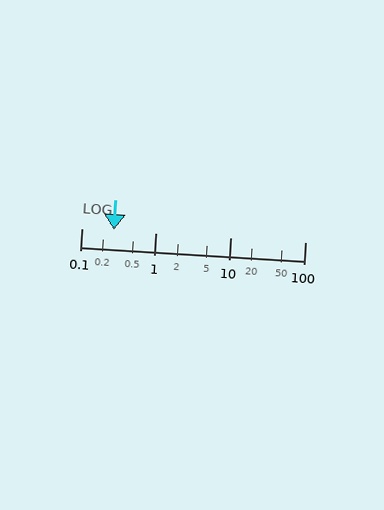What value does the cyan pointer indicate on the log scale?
The pointer indicates approximately 0.27.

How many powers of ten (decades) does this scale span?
The scale spans 3 decades, from 0.1 to 100.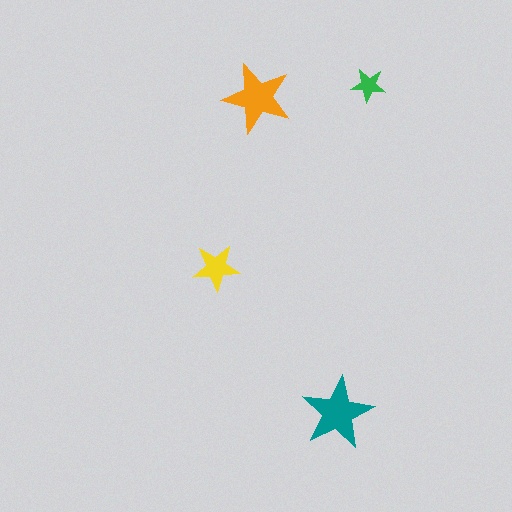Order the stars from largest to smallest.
the teal one, the orange one, the yellow one, the green one.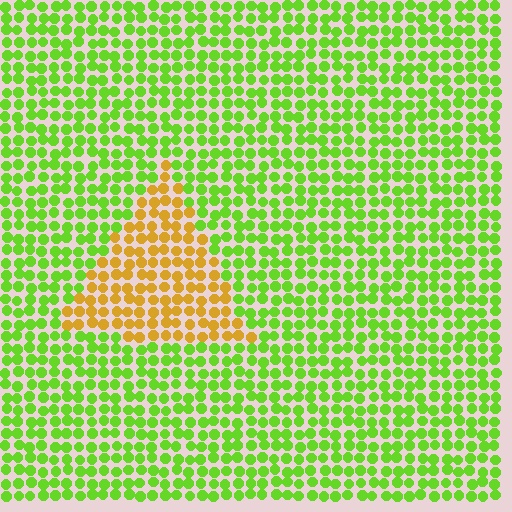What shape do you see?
I see a triangle.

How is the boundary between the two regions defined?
The boundary is defined purely by a slight shift in hue (about 57 degrees). Spacing, size, and orientation are identical on both sides.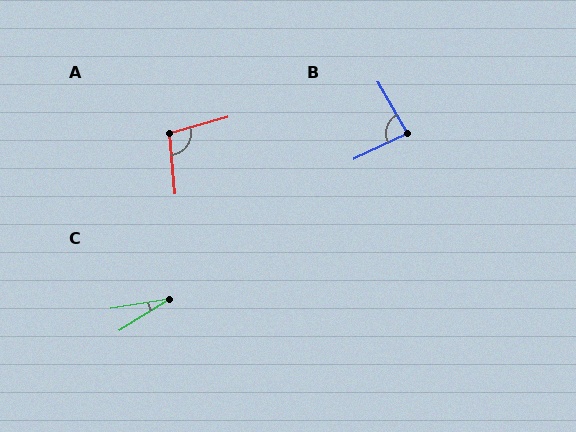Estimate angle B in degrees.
Approximately 86 degrees.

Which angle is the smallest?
C, at approximately 23 degrees.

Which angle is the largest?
A, at approximately 100 degrees.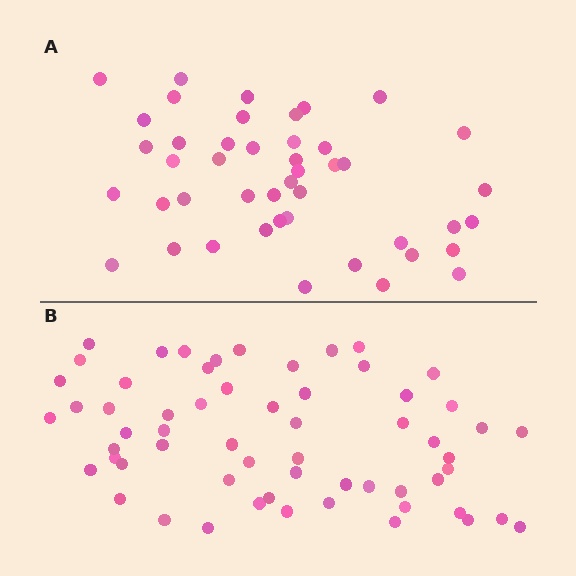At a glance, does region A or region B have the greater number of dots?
Region B (the bottom region) has more dots.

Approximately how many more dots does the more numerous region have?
Region B has approximately 15 more dots than region A.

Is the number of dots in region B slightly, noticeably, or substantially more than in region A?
Region B has noticeably more, but not dramatically so. The ratio is roughly 1.3 to 1.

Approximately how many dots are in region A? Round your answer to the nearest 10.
About 40 dots. (The exact count is 45, which rounds to 40.)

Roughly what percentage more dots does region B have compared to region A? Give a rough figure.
About 35% more.